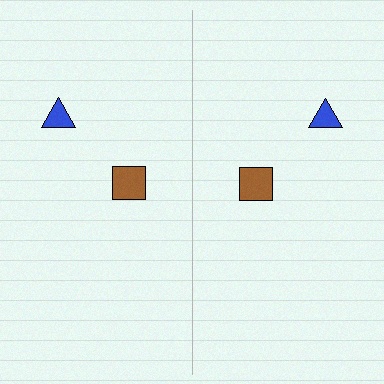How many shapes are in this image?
There are 4 shapes in this image.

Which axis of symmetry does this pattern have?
The pattern has a vertical axis of symmetry running through the center of the image.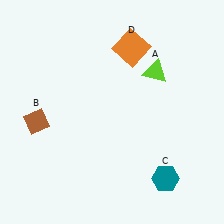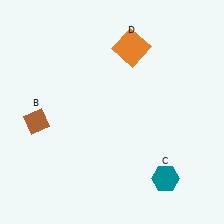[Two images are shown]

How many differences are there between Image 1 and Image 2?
There is 1 difference between the two images.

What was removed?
The lime triangle (A) was removed in Image 2.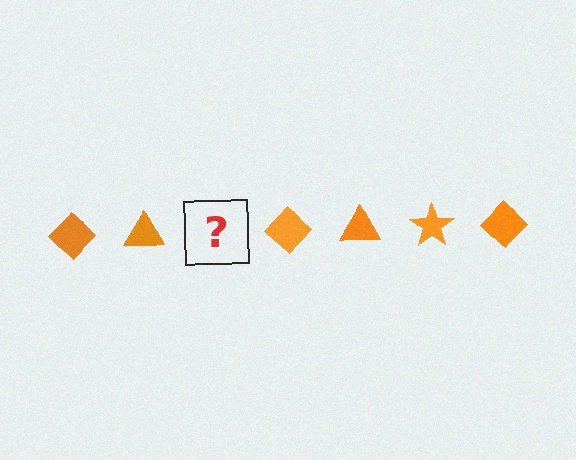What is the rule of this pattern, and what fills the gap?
The rule is that the pattern cycles through diamond, triangle, star shapes in orange. The gap should be filled with an orange star.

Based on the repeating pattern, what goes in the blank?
The blank should be an orange star.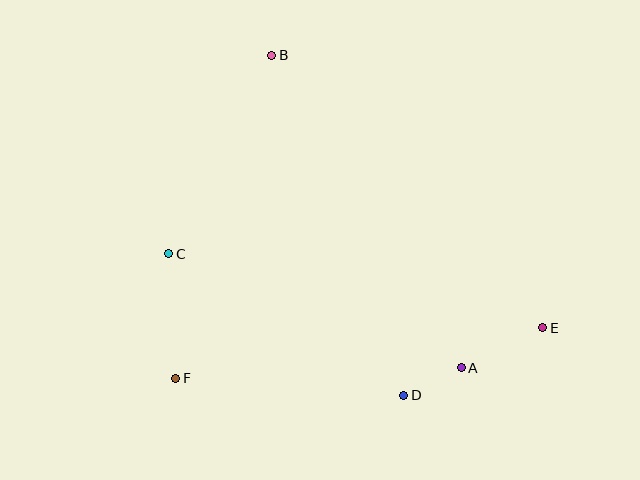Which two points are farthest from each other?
Points B and E are farthest from each other.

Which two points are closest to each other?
Points A and D are closest to each other.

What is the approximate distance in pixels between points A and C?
The distance between A and C is approximately 314 pixels.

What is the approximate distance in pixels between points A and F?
The distance between A and F is approximately 286 pixels.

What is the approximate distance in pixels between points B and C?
The distance between B and C is approximately 224 pixels.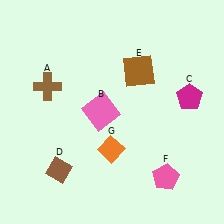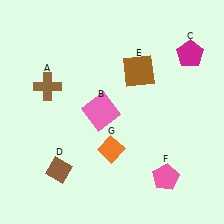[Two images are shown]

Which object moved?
The magenta pentagon (C) moved up.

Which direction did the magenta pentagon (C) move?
The magenta pentagon (C) moved up.